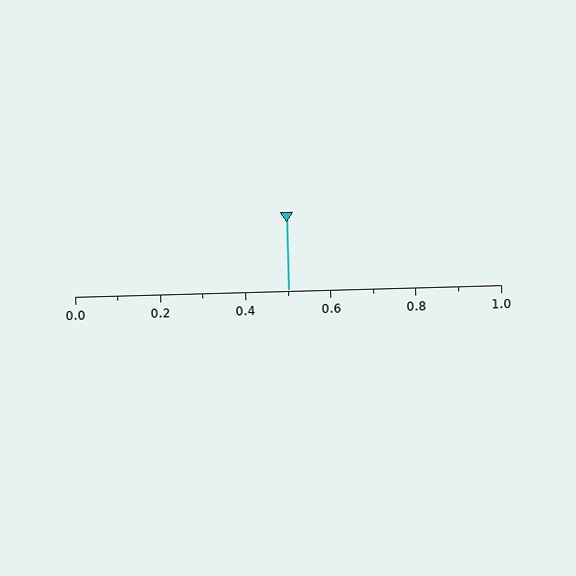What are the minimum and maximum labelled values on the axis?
The axis runs from 0.0 to 1.0.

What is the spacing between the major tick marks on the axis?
The major ticks are spaced 0.2 apart.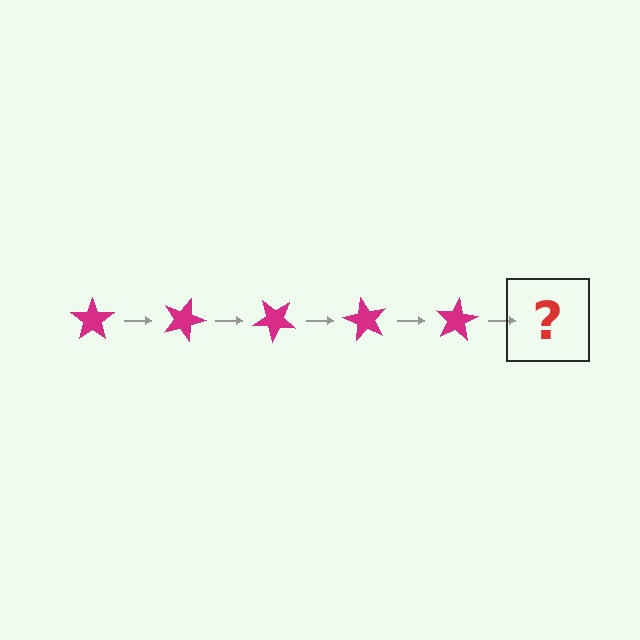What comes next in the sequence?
The next element should be a magenta star rotated 100 degrees.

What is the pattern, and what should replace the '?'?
The pattern is that the star rotates 20 degrees each step. The '?' should be a magenta star rotated 100 degrees.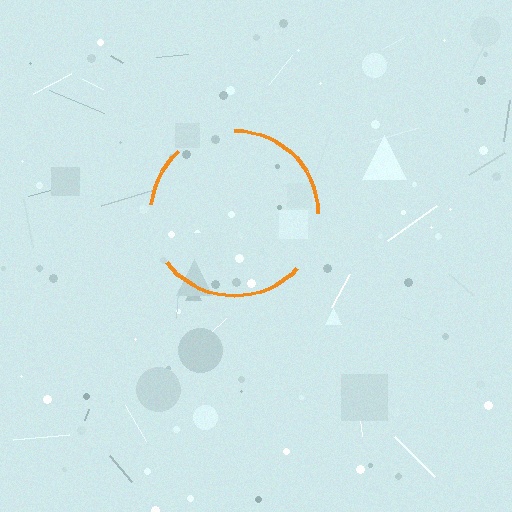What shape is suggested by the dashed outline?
The dashed outline suggests a circle.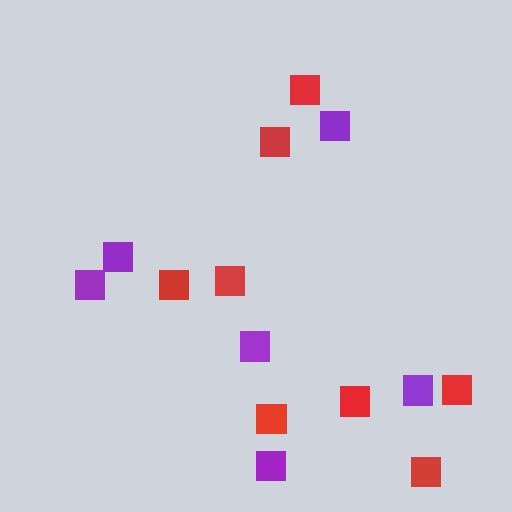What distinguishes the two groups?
There are 2 groups: one group of red squares (8) and one group of purple squares (6).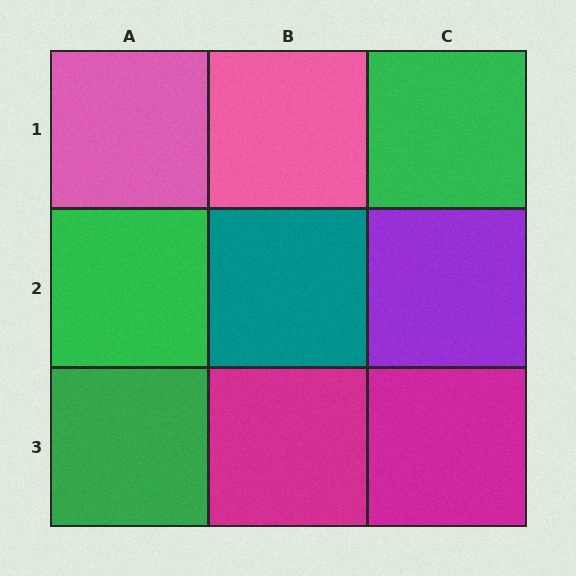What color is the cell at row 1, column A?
Pink.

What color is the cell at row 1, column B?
Pink.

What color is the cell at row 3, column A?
Green.